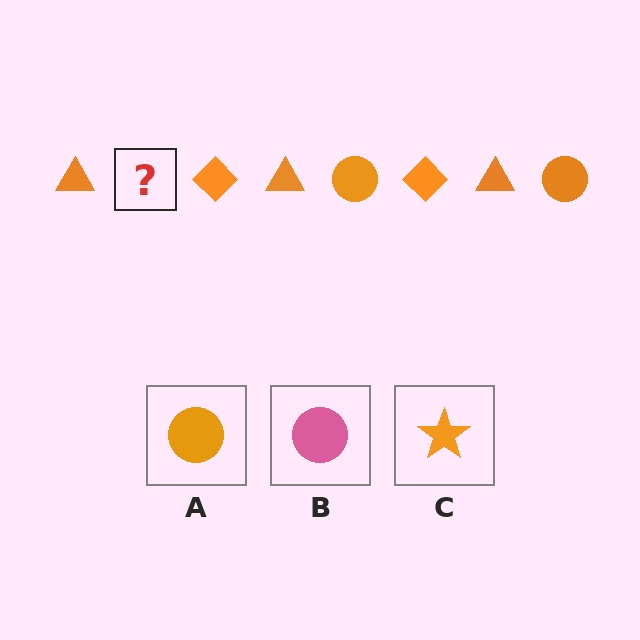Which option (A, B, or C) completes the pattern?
A.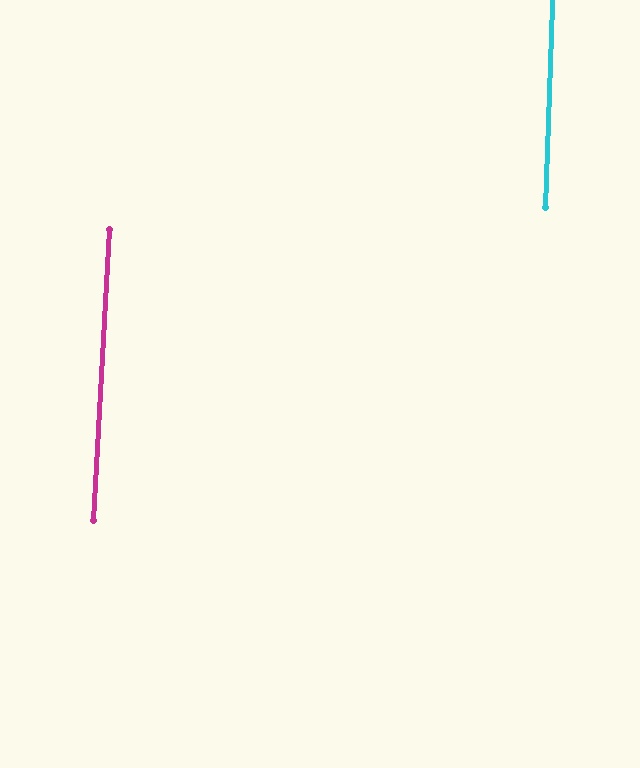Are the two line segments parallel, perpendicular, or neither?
Parallel — their directions differ by only 1.2°.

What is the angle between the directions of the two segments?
Approximately 1 degree.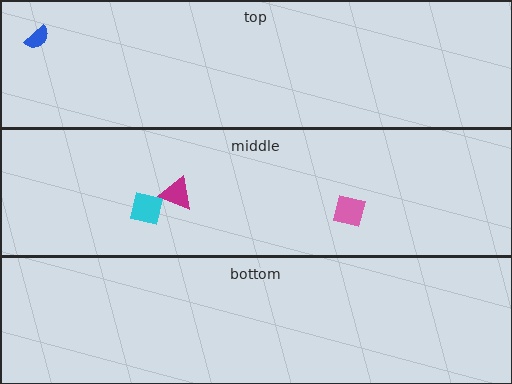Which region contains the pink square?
The middle region.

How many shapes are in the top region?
1.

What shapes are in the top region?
The blue semicircle.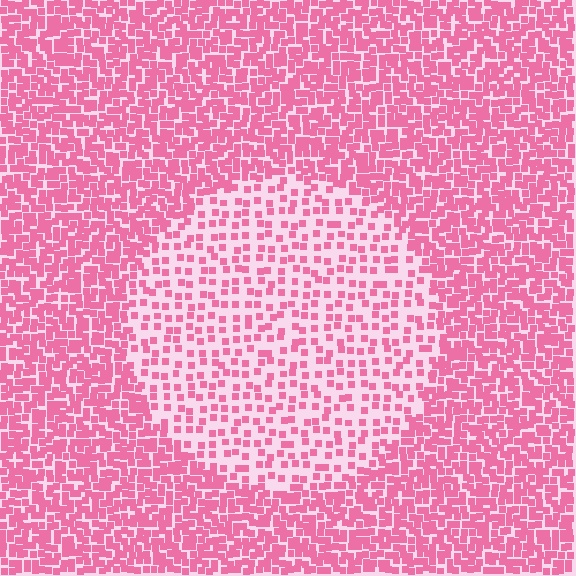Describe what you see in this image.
The image contains small pink elements arranged at two different densities. A circle-shaped region is visible where the elements are less densely packed than the surrounding area.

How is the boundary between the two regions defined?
The boundary is defined by a change in element density (approximately 2.3x ratio). All elements are the same color, size, and shape.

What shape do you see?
I see a circle.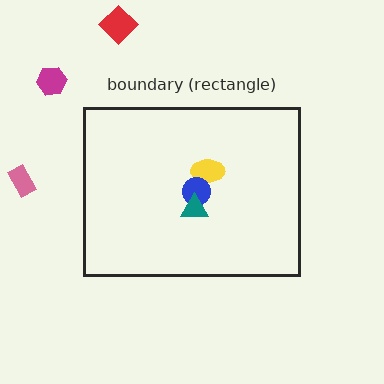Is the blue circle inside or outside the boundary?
Inside.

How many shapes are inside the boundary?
3 inside, 3 outside.